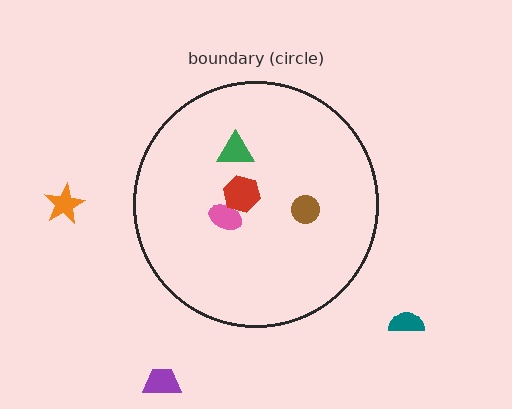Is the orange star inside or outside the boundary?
Outside.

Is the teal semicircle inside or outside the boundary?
Outside.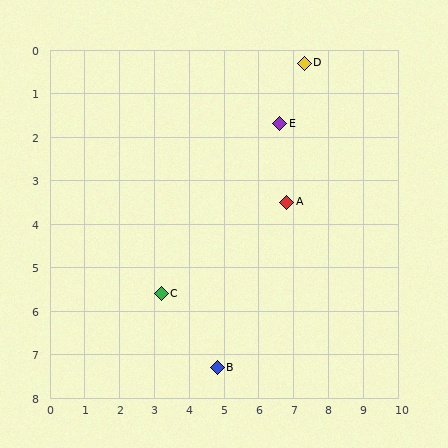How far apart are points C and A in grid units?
Points C and A are about 4.2 grid units apart.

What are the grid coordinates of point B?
Point B is at approximately (4.8, 7.3).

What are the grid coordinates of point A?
Point A is at approximately (6.8, 3.5).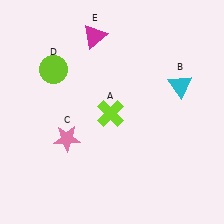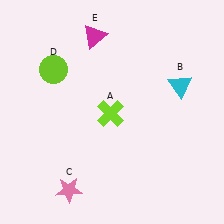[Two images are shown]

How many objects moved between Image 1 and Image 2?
1 object moved between the two images.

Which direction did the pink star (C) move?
The pink star (C) moved down.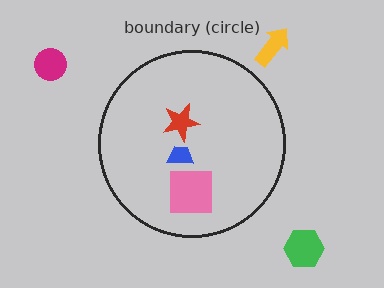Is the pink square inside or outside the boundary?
Inside.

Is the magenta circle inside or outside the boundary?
Outside.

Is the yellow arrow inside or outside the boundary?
Outside.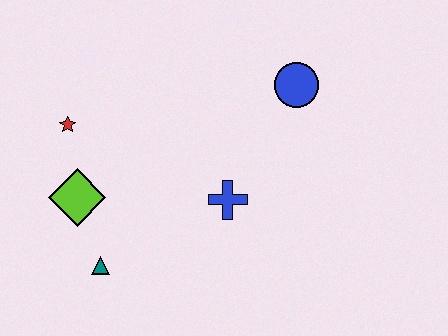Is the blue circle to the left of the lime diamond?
No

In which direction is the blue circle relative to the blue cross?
The blue circle is above the blue cross.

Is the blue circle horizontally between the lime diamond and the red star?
No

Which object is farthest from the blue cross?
The red star is farthest from the blue cross.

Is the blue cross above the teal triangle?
Yes